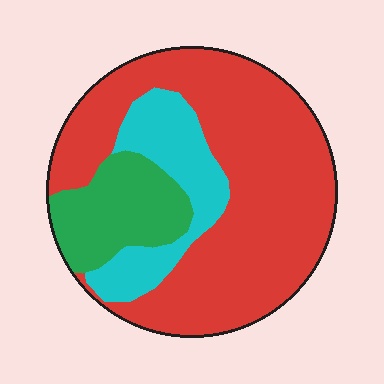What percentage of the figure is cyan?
Cyan takes up about one sixth (1/6) of the figure.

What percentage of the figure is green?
Green covers 17% of the figure.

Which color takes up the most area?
Red, at roughly 65%.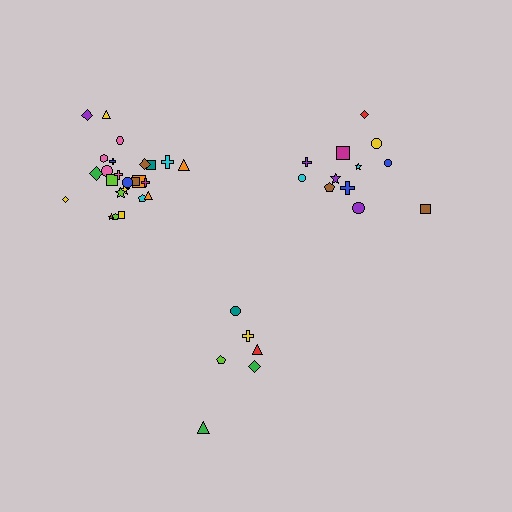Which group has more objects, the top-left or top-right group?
The top-left group.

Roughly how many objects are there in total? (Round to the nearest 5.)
Roughly 45 objects in total.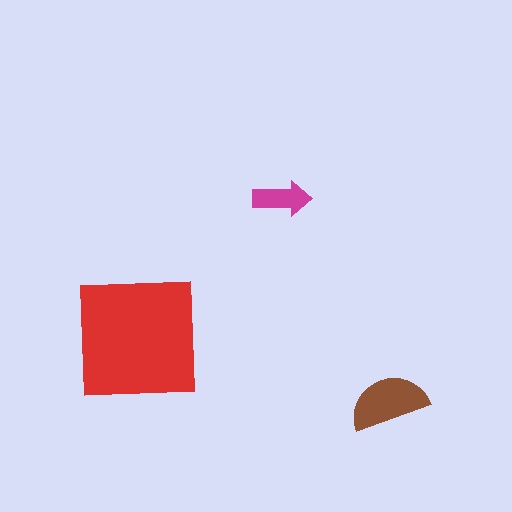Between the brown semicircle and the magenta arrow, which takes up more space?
The brown semicircle.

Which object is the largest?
The red square.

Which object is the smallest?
The magenta arrow.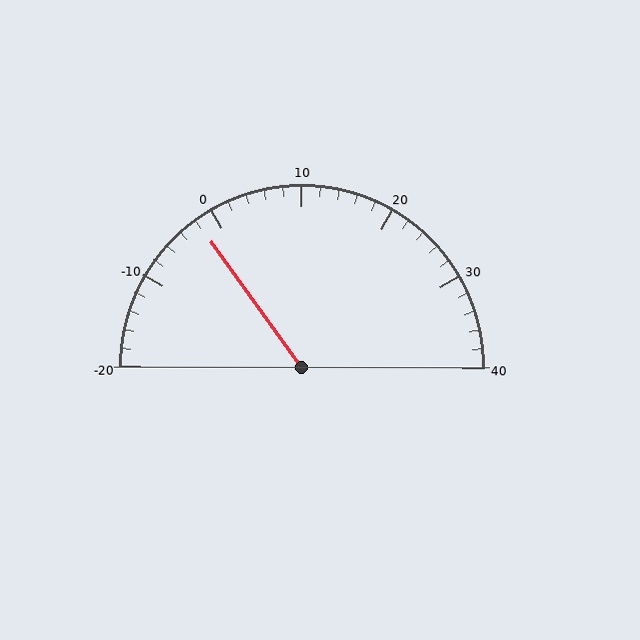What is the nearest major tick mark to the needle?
The nearest major tick mark is 0.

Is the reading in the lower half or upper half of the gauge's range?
The reading is in the lower half of the range (-20 to 40).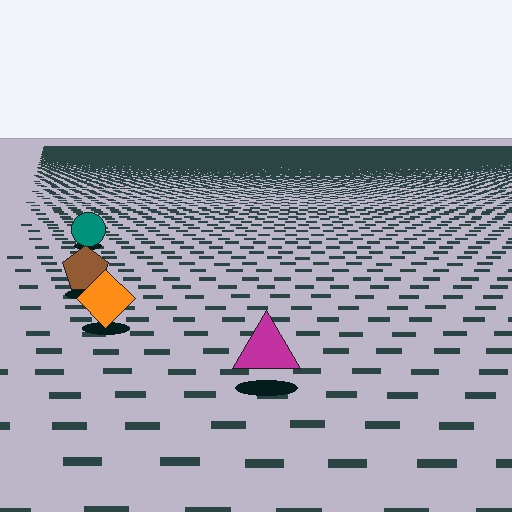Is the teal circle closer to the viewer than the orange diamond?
No. The orange diamond is closer — you can tell from the texture gradient: the ground texture is coarser near it.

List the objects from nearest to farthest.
From nearest to farthest: the magenta triangle, the orange diamond, the brown pentagon, the teal circle.